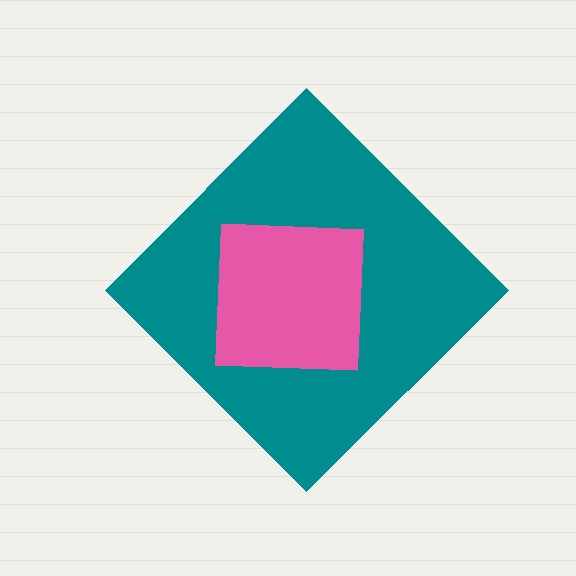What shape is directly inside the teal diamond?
The pink square.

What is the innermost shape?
The pink square.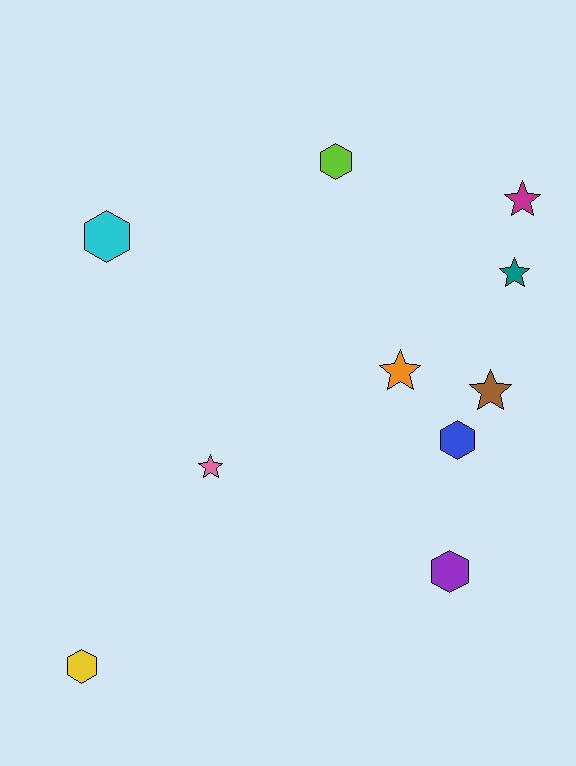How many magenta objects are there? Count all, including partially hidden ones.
There is 1 magenta object.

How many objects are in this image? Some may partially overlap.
There are 10 objects.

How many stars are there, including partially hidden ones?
There are 5 stars.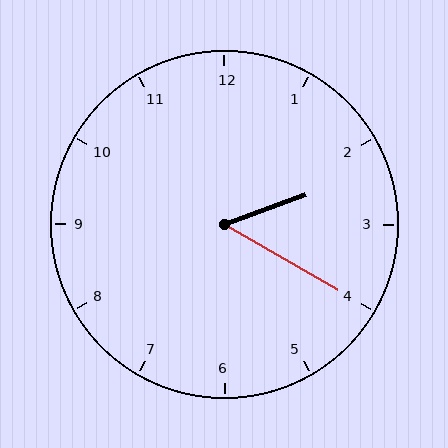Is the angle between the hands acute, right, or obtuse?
It is acute.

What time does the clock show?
2:20.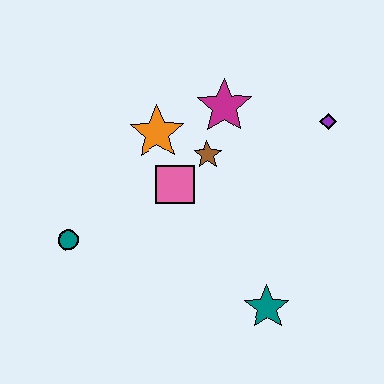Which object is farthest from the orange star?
The teal star is farthest from the orange star.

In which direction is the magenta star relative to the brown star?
The magenta star is above the brown star.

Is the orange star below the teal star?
No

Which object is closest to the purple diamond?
The magenta star is closest to the purple diamond.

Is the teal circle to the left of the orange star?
Yes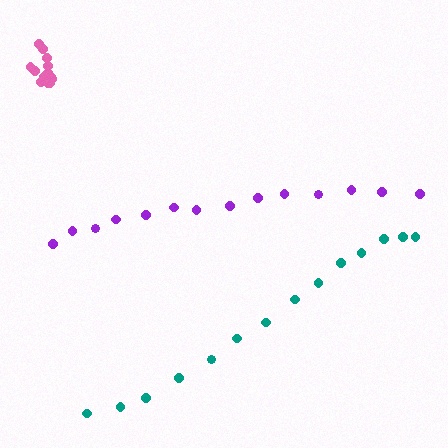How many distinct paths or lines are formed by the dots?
There are 3 distinct paths.